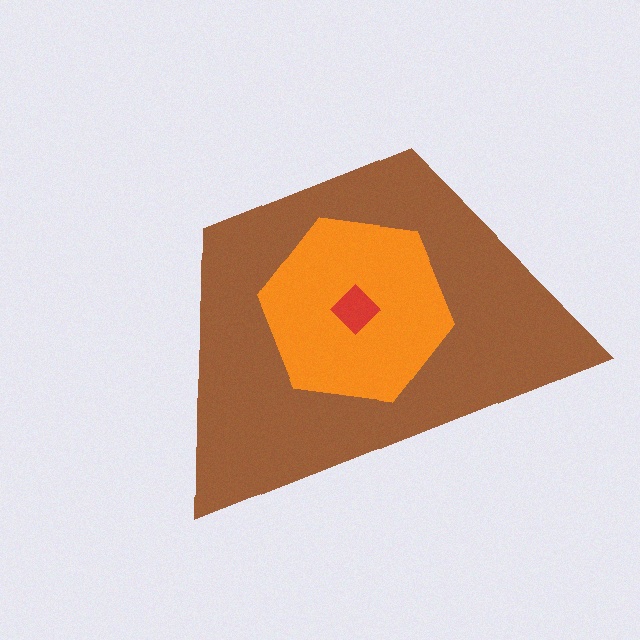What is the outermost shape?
The brown trapezoid.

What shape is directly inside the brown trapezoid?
The orange hexagon.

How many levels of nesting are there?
3.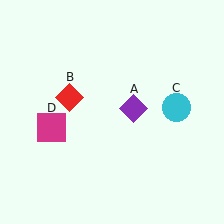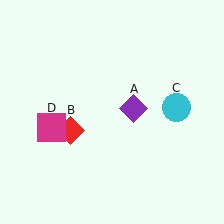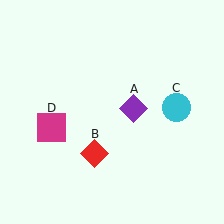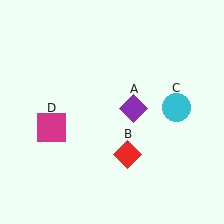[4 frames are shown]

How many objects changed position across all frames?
1 object changed position: red diamond (object B).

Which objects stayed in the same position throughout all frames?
Purple diamond (object A) and cyan circle (object C) and magenta square (object D) remained stationary.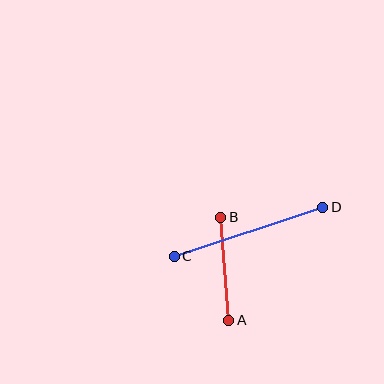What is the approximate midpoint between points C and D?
The midpoint is at approximately (248, 232) pixels.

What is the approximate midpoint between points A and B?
The midpoint is at approximately (225, 269) pixels.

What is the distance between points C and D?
The distance is approximately 156 pixels.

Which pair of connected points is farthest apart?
Points C and D are farthest apart.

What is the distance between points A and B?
The distance is approximately 104 pixels.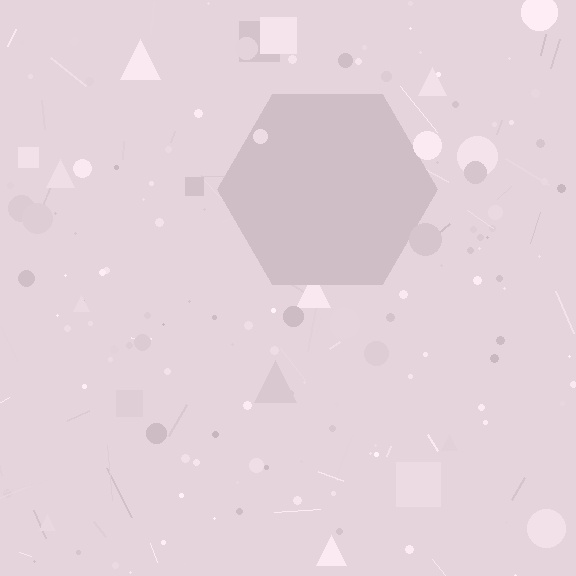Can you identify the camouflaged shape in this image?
The camouflaged shape is a hexagon.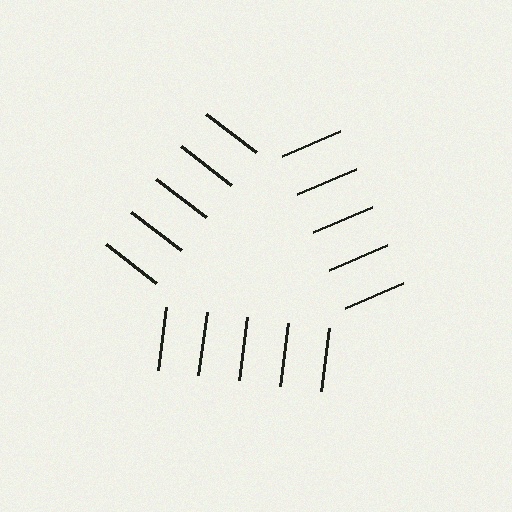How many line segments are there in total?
15 — 5 along each of the 3 edges.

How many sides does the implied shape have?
3 sides — the line-ends trace a triangle.